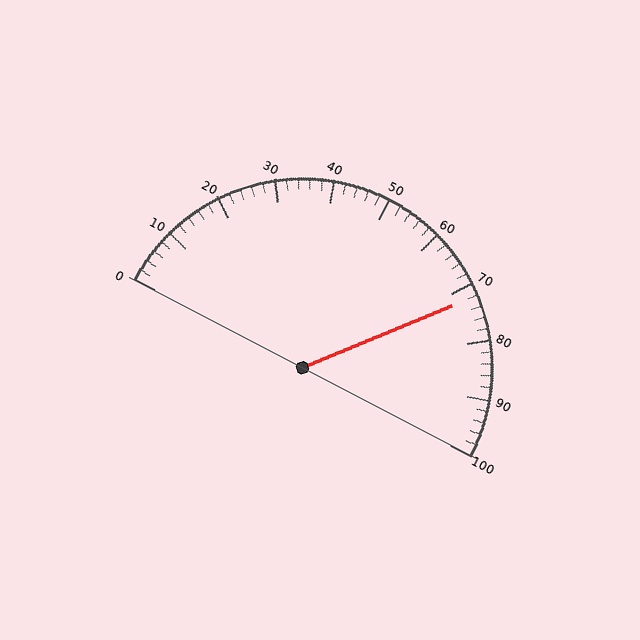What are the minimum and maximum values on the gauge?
The gauge ranges from 0 to 100.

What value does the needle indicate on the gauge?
The needle indicates approximately 72.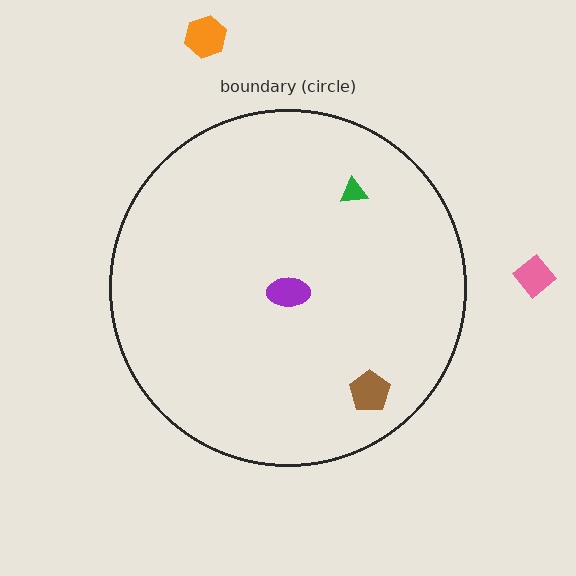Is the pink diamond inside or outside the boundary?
Outside.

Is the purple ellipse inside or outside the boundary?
Inside.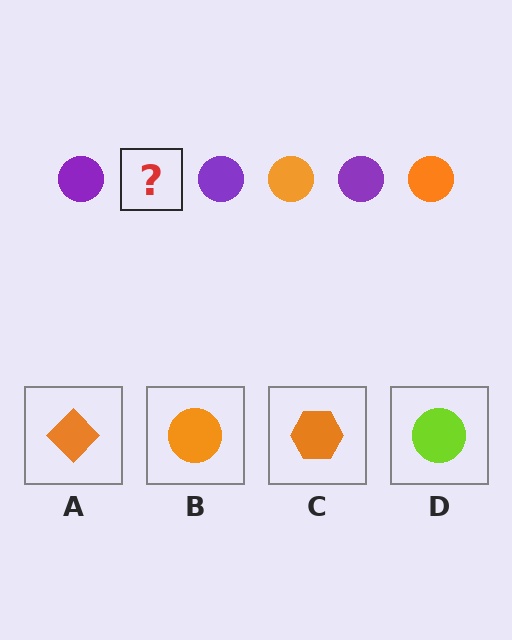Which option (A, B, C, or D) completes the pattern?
B.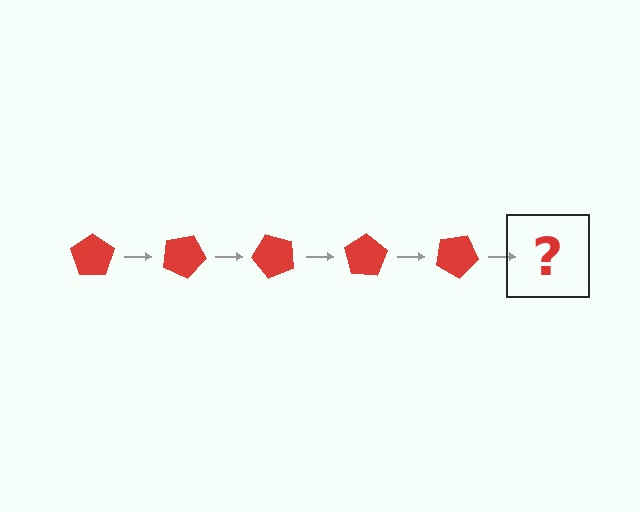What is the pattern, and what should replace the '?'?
The pattern is that the pentagon rotates 25 degrees each step. The '?' should be a red pentagon rotated 125 degrees.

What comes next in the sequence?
The next element should be a red pentagon rotated 125 degrees.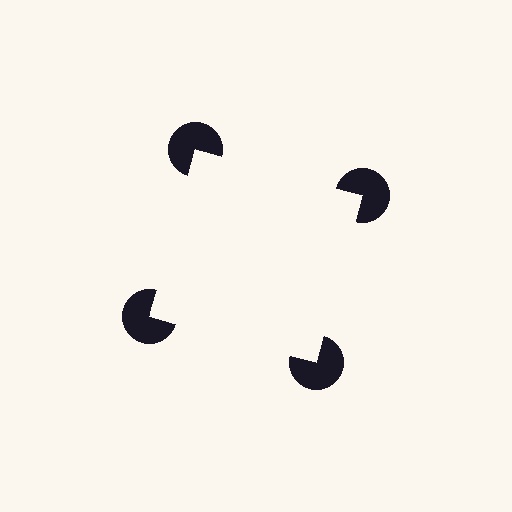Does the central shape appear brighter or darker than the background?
It typically appears slightly brighter than the background, even though no actual brightness change is drawn.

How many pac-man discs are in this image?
There are 4 — one at each vertex of the illusory square.